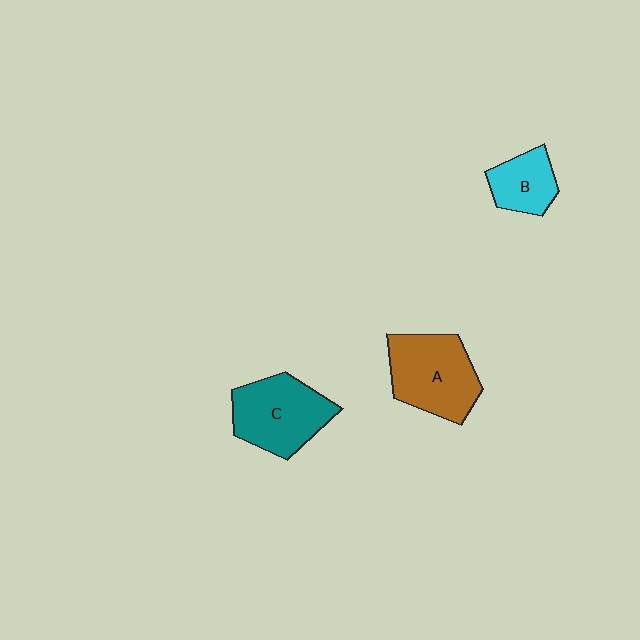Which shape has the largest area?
Shape A (brown).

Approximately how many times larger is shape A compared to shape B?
Approximately 1.8 times.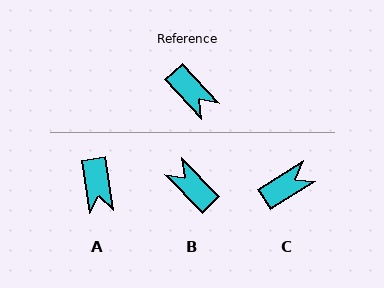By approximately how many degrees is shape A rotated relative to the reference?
Approximately 34 degrees clockwise.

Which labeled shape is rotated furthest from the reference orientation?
B, about 178 degrees away.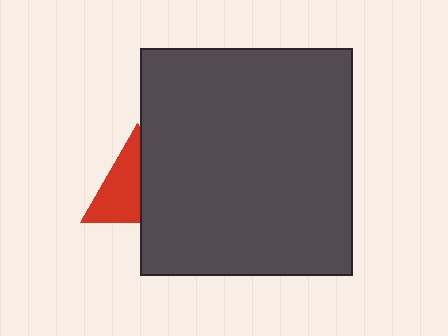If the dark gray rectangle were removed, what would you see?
You would see the complete red triangle.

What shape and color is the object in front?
The object in front is a dark gray rectangle.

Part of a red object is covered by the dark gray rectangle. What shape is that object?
It is a triangle.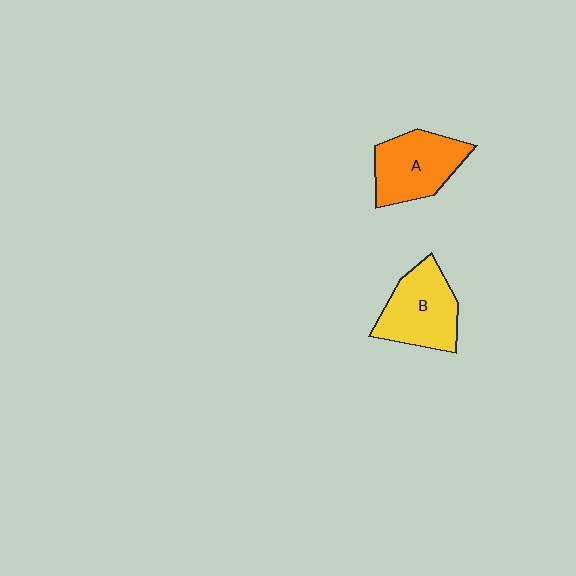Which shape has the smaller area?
Shape A (orange).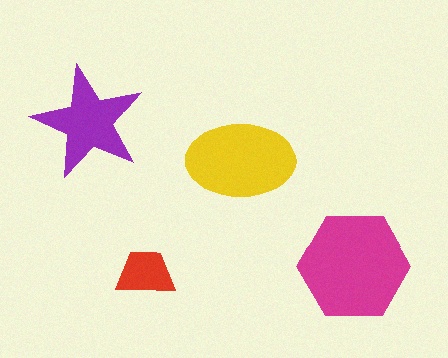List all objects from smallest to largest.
The red trapezoid, the purple star, the yellow ellipse, the magenta hexagon.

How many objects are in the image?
There are 4 objects in the image.